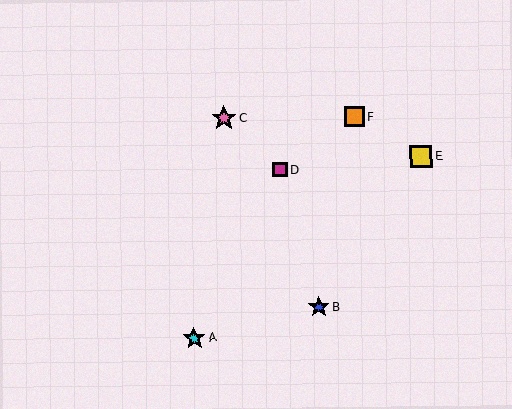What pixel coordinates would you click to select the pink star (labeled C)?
Click at (224, 119) to select the pink star C.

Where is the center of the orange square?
The center of the orange square is at (354, 117).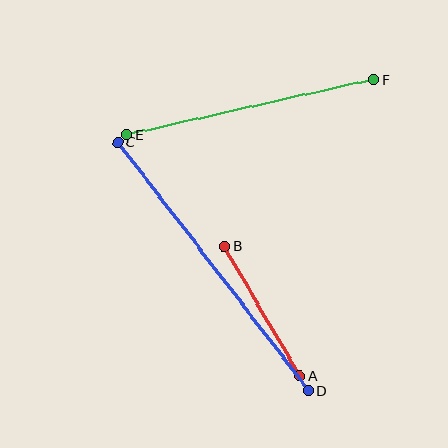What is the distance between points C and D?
The distance is approximately 313 pixels.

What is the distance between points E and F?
The distance is approximately 253 pixels.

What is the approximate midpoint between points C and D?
The midpoint is at approximately (213, 266) pixels.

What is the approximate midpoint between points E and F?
The midpoint is at approximately (250, 107) pixels.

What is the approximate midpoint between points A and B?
The midpoint is at approximately (262, 311) pixels.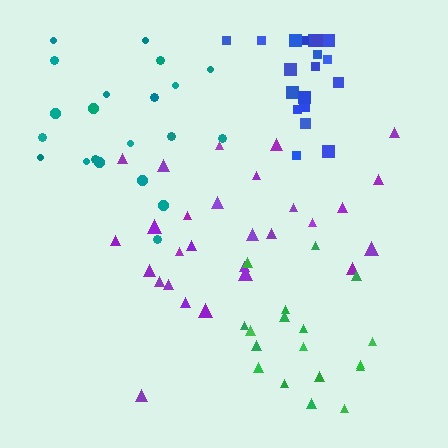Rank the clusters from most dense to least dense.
blue, green, teal, purple.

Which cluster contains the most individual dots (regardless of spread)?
Purple (28).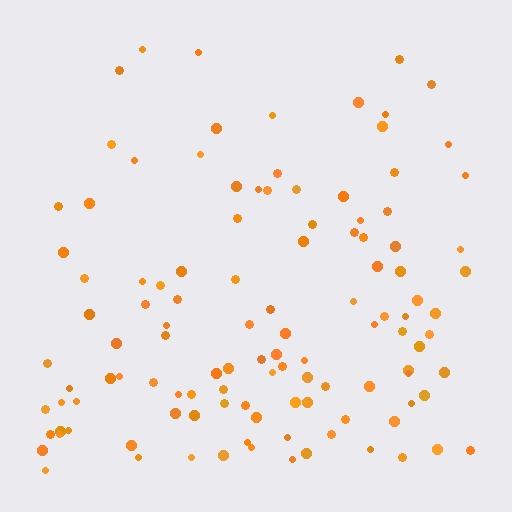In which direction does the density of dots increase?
From top to bottom, with the bottom side densest.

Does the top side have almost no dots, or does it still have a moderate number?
Still a moderate number, just noticeably fewer than the bottom.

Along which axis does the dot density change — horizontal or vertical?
Vertical.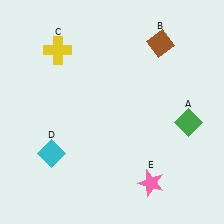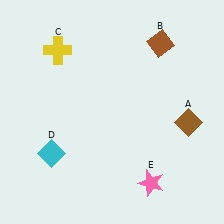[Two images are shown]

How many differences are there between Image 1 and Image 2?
There is 1 difference between the two images.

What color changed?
The diamond (A) changed from green in Image 1 to brown in Image 2.